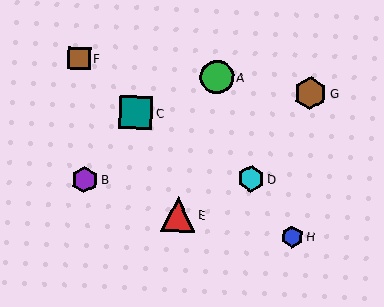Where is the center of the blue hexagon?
The center of the blue hexagon is at (292, 237).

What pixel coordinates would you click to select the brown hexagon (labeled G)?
Click at (310, 93) to select the brown hexagon G.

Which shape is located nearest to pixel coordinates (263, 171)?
The cyan hexagon (labeled D) at (251, 179) is nearest to that location.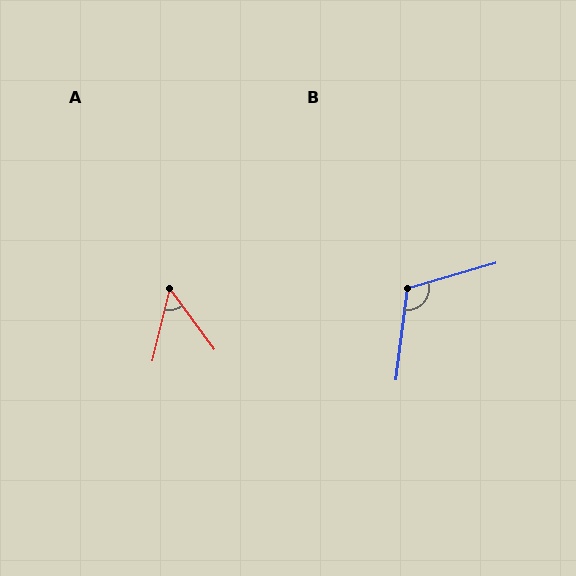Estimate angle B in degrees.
Approximately 113 degrees.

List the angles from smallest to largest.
A (50°), B (113°).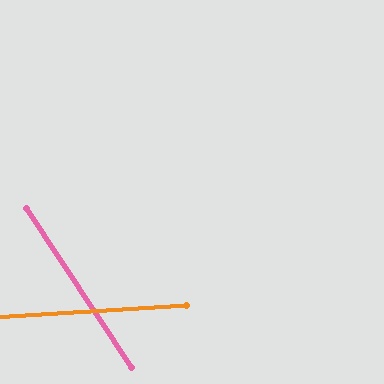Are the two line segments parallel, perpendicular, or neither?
Neither parallel nor perpendicular — they differ by about 60°.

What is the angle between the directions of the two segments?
Approximately 60 degrees.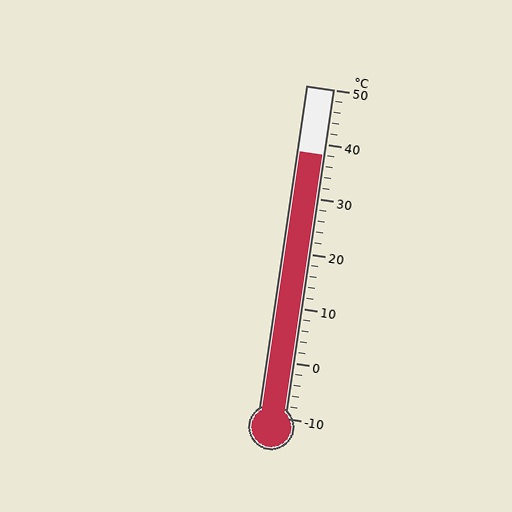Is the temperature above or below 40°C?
The temperature is below 40°C.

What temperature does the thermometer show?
The thermometer shows approximately 38°C.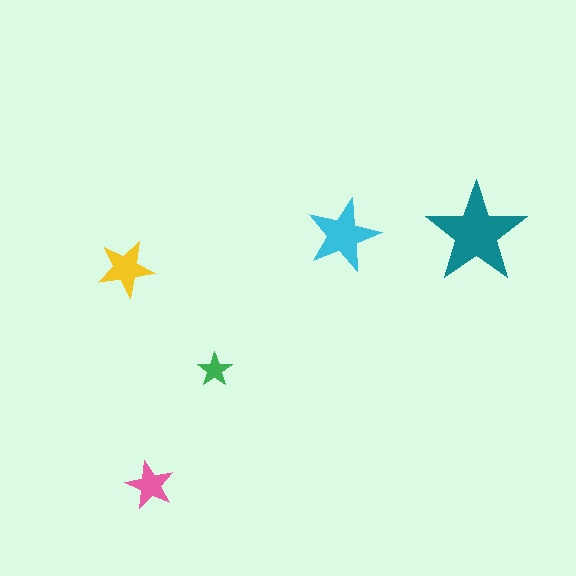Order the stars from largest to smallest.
the teal one, the cyan one, the yellow one, the pink one, the green one.